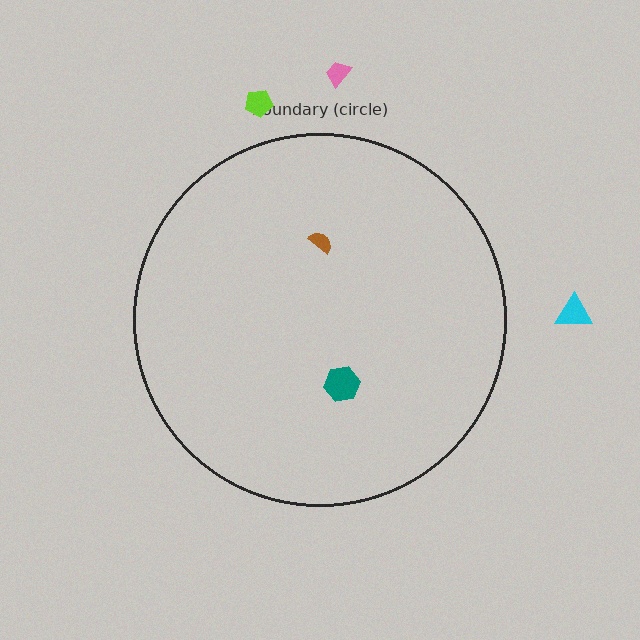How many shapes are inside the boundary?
2 inside, 3 outside.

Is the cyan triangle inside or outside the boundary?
Outside.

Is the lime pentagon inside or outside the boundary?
Outside.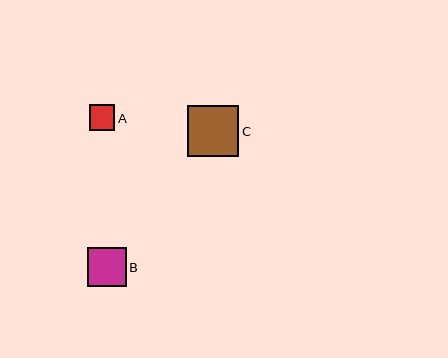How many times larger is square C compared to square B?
Square C is approximately 1.3 times the size of square B.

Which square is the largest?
Square C is the largest with a size of approximately 51 pixels.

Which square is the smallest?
Square A is the smallest with a size of approximately 25 pixels.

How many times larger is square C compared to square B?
Square C is approximately 1.3 times the size of square B.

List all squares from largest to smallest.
From largest to smallest: C, B, A.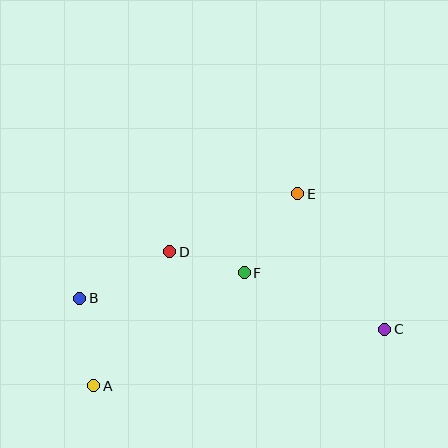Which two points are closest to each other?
Points D and F are closest to each other.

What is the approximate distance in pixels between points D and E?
The distance between D and E is approximately 140 pixels.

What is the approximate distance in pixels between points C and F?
The distance between C and F is approximately 151 pixels.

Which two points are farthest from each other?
Points B and C are farthest from each other.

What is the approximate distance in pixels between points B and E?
The distance between B and E is approximately 242 pixels.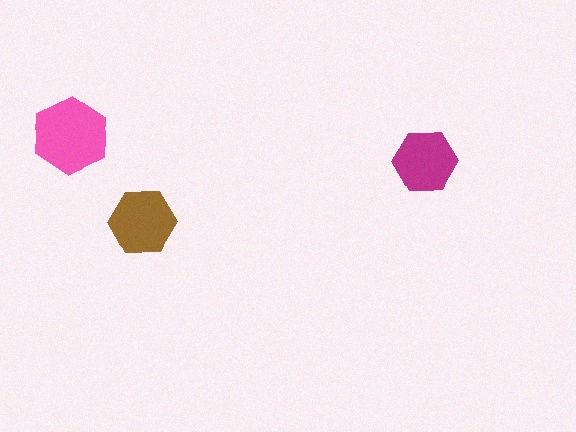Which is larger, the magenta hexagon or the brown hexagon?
The brown one.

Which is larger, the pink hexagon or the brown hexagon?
The pink one.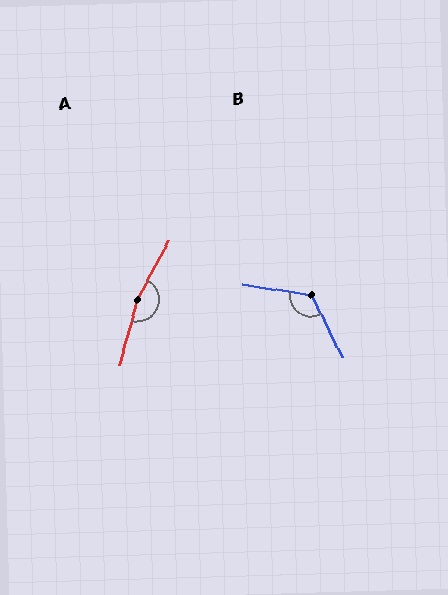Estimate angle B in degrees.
Approximately 124 degrees.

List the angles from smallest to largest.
B (124°), A (166°).